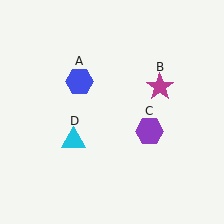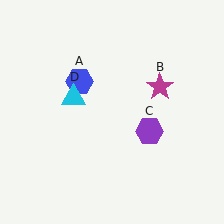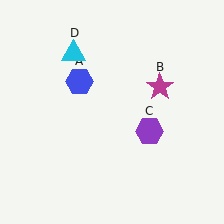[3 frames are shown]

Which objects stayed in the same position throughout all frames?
Blue hexagon (object A) and magenta star (object B) and purple hexagon (object C) remained stationary.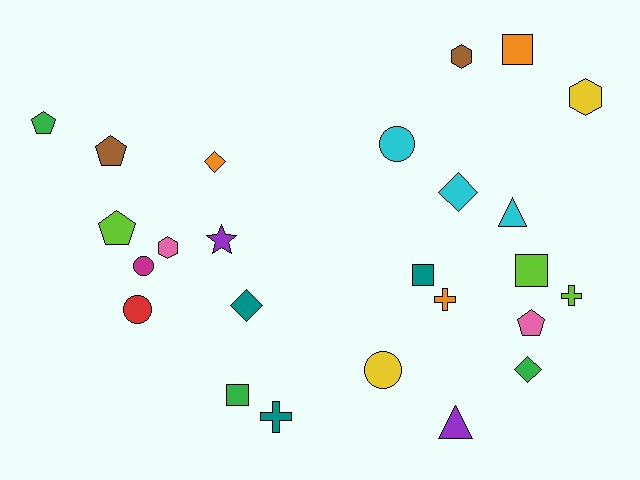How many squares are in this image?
There are 4 squares.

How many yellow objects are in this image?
There are 2 yellow objects.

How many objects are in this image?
There are 25 objects.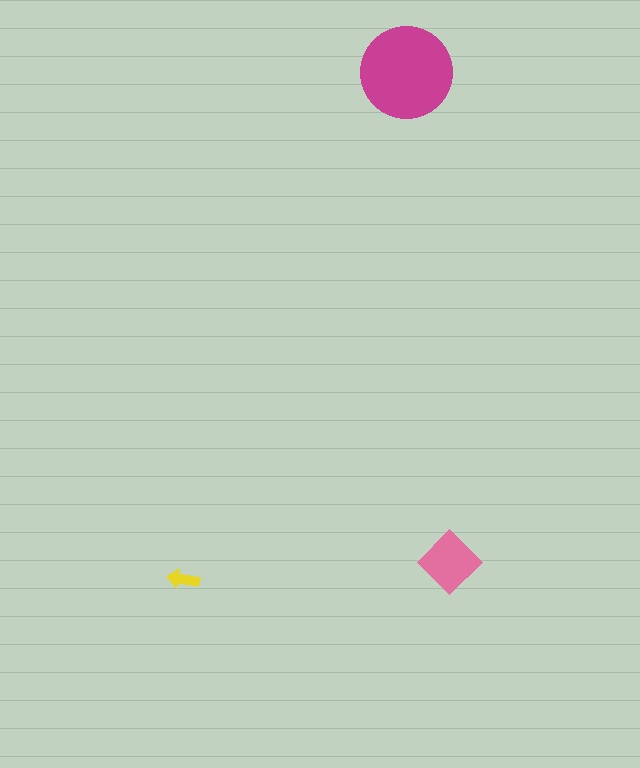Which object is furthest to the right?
The pink diamond is rightmost.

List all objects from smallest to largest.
The yellow arrow, the pink diamond, the magenta circle.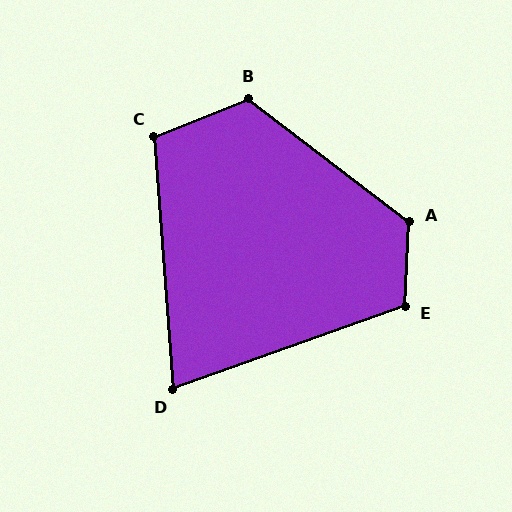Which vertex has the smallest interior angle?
D, at approximately 75 degrees.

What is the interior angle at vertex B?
Approximately 121 degrees (obtuse).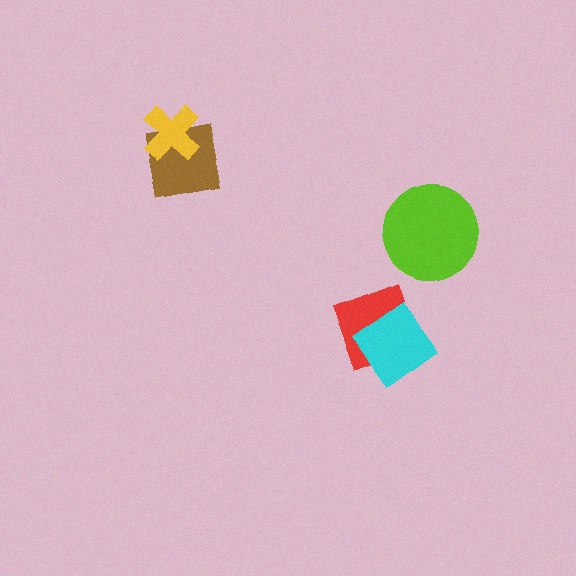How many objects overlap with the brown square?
1 object overlaps with the brown square.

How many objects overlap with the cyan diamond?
1 object overlaps with the cyan diamond.